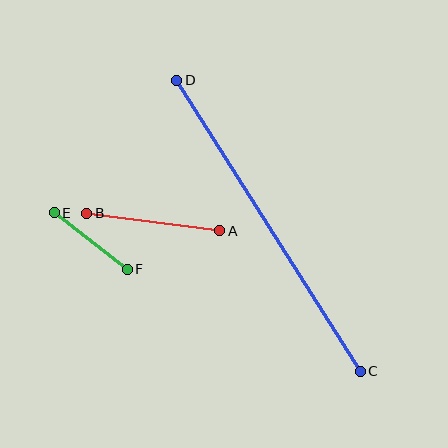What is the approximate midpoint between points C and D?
The midpoint is at approximately (269, 226) pixels.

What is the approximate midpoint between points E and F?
The midpoint is at approximately (91, 241) pixels.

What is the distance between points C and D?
The distance is approximately 344 pixels.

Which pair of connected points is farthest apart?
Points C and D are farthest apart.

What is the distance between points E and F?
The distance is approximately 92 pixels.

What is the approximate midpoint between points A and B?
The midpoint is at approximately (153, 222) pixels.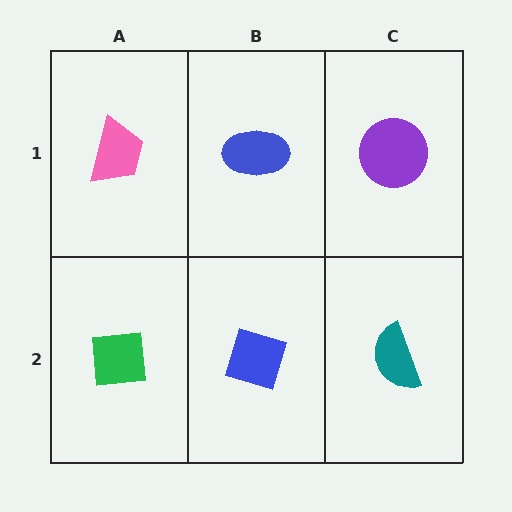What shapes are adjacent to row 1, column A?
A green square (row 2, column A), a blue ellipse (row 1, column B).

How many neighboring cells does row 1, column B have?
3.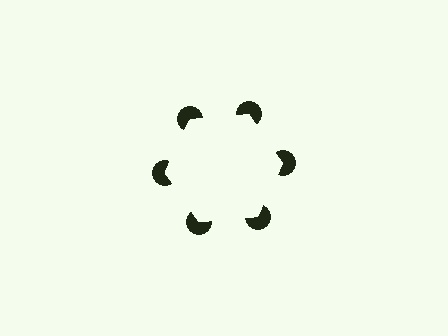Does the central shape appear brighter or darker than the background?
It typically appears slightly brighter than the background, even though no actual brightness change is drawn.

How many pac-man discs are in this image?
There are 6 — one at each vertex of the illusory hexagon.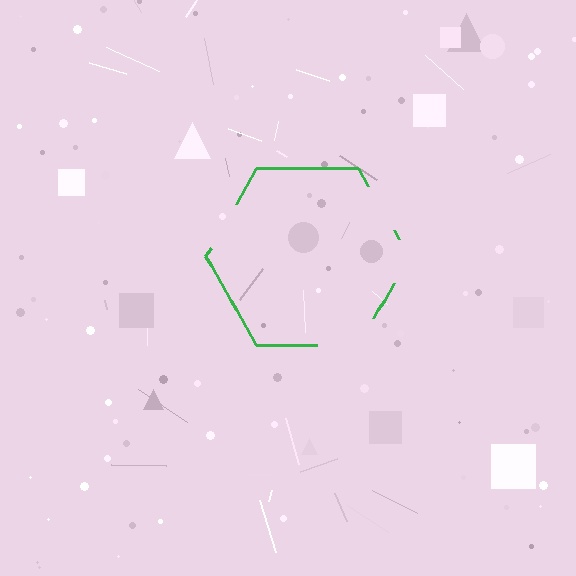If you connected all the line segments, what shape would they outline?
They would outline a hexagon.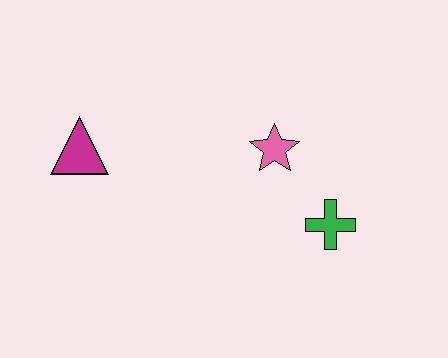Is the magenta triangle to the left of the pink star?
Yes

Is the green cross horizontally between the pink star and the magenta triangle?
No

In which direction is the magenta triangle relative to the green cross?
The magenta triangle is to the left of the green cross.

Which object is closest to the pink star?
The green cross is closest to the pink star.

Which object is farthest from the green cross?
The magenta triangle is farthest from the green cross.